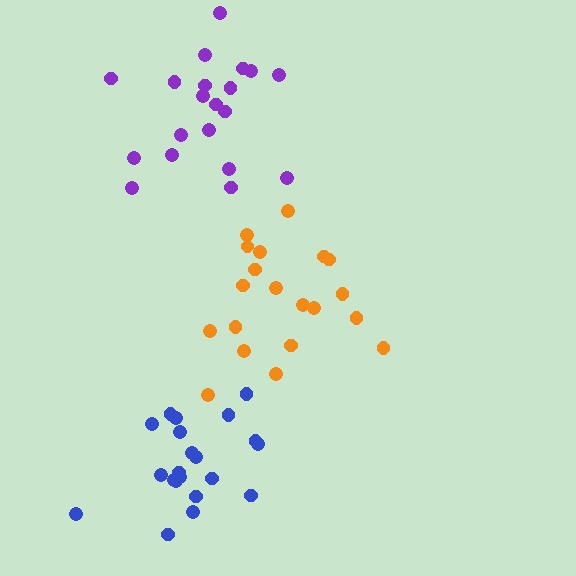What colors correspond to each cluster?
The clusters are colored: orange, purple, blue.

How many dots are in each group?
Group 1: 20 dots, Group 2: 20 dots, Group 3: 21 dots (61 total).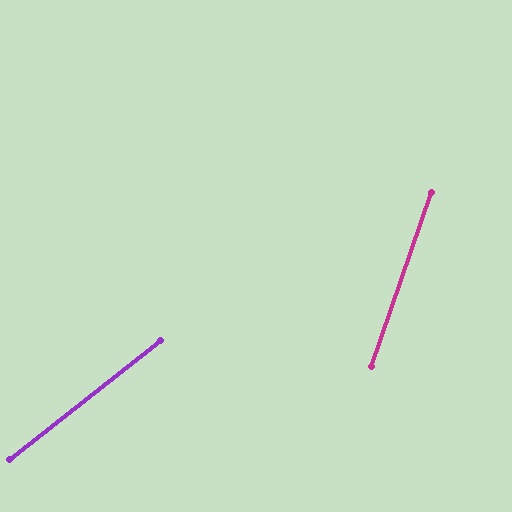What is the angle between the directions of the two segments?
Approximately 33 degrees.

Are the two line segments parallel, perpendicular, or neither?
Neither parallel nor perpendicular — they differ by about 33°.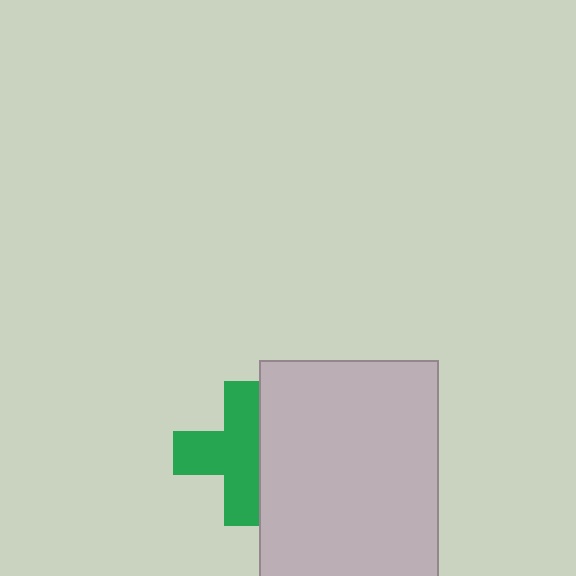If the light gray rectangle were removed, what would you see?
You would see the complete green cross.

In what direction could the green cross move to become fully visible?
The green cross could move left. That would shift it out from behind the light gray rectangle entirely.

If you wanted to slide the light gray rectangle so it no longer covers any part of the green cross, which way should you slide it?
Slide it right — that is the most direct way to separate the two shapes.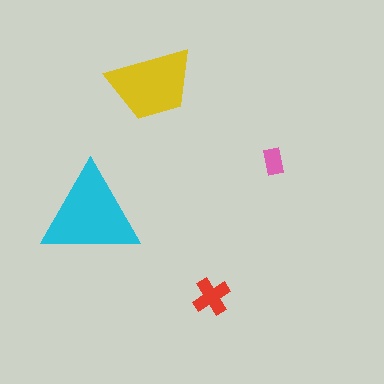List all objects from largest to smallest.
The cyan triangle, the yellow trapezoid, the red cross, the pink rectangle.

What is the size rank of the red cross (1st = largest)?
3rd.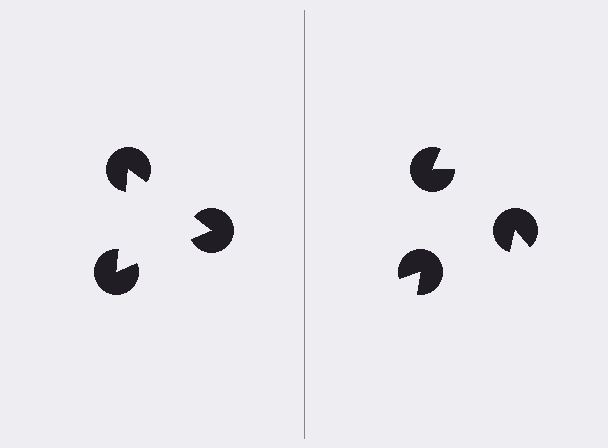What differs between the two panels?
The pac-man discs are positioned identically on both sides; only the wedge orientations differ. On the left they align to a triangle; on the right they are misaligned.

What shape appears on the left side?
An illusory triangle.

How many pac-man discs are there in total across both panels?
6 — 3 on each side.